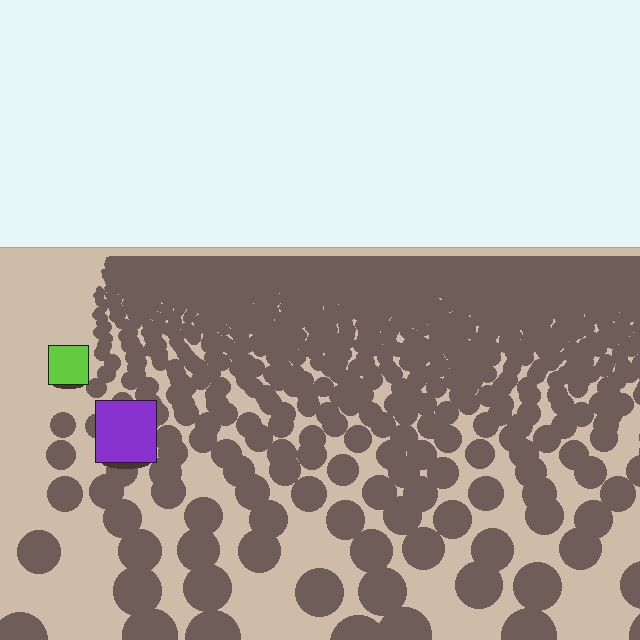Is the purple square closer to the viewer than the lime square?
Yes. The purple square is closer — you can tell from the texture gradient: the ground texture is coarser near it.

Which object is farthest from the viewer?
The lime square is farthest from the viewer. It appears smaller and the ground texture around it is denser.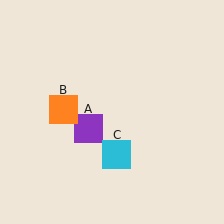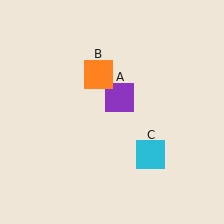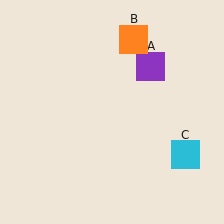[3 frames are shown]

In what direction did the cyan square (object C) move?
The cyan square (object C) moved right.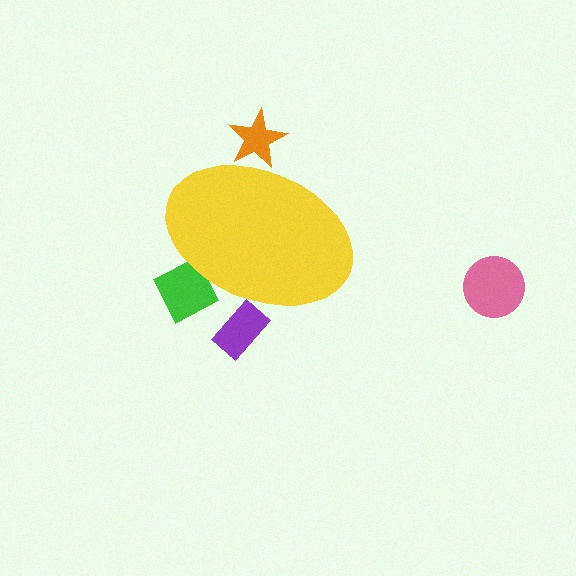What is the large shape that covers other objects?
A yellow ellipse.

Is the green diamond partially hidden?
Yes, the green diamond is partially hidden behind the yellow ellipse.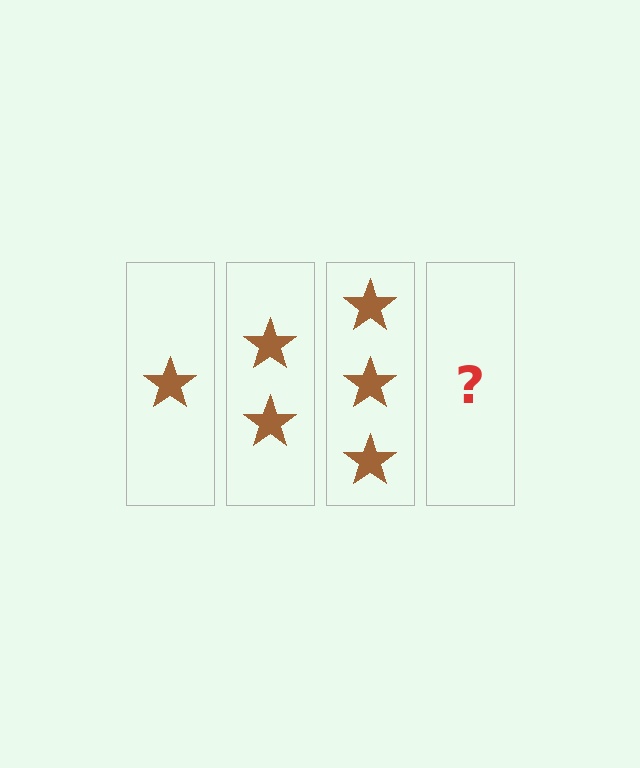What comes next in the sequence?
The next element should be 4 stars.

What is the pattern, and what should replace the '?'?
The pattern is that each step adds one more star. The '?' should be 4 stars.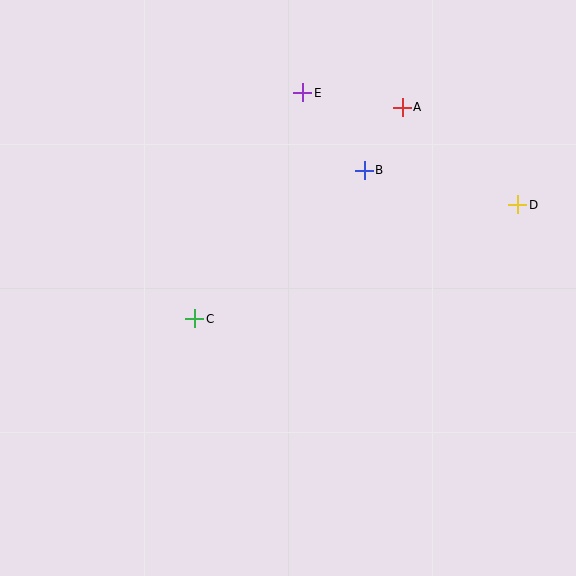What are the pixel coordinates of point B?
Point B is at (364, 170).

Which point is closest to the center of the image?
Point C at (195, 319) is closest to the center.